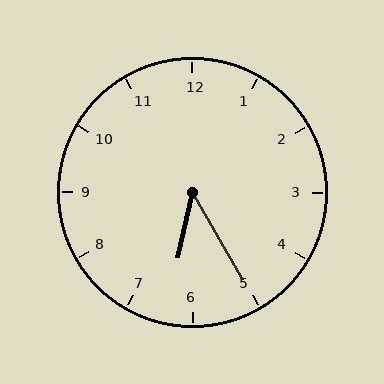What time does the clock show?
6:25.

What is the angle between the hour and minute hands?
Approximately 42 degrees.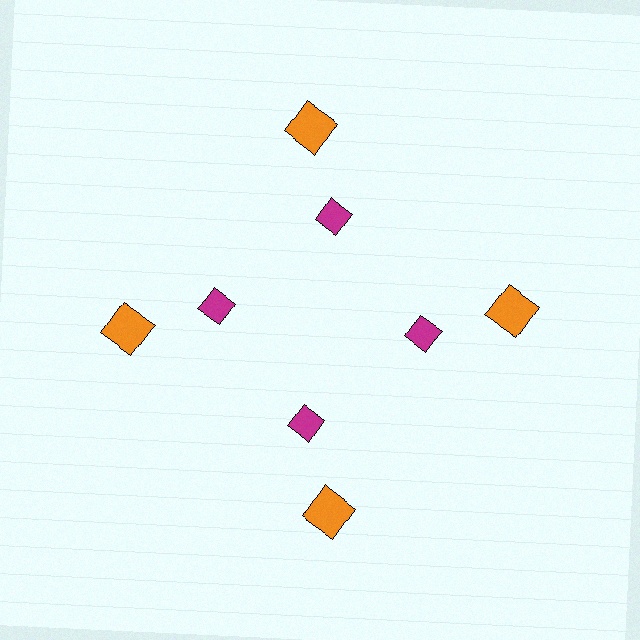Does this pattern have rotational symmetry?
Yes, this pattern has 4-fold rotational symmetry. It looks the same after rotating 90 degrees around the center.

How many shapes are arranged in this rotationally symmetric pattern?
There are 8 shapes, arranged in 4 groups of 2.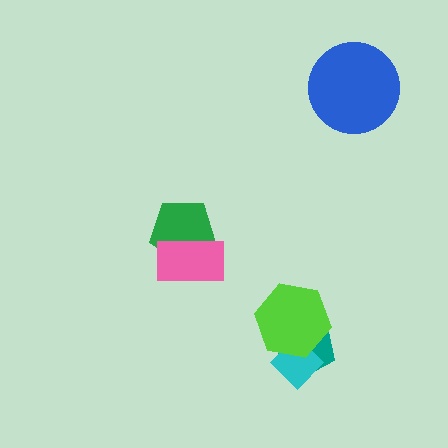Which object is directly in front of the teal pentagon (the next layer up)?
The cyan diamond is directly in front of the teal pentagon.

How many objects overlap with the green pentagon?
1 object overlaps with the green pentagon.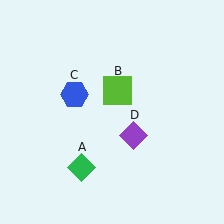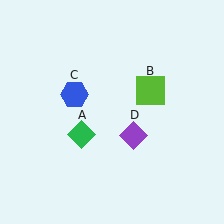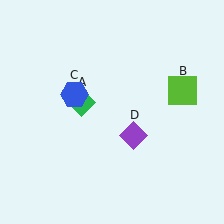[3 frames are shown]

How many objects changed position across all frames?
2 objects changed position: green diamond (object A), lime square (object B).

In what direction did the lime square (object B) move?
The lime square (object B) moved right.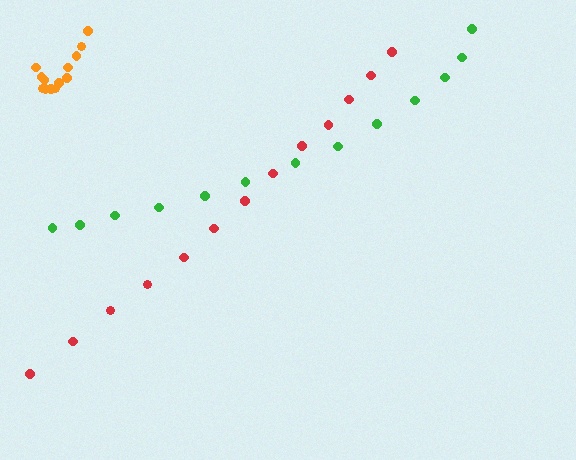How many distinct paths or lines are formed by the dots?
There are 3 distinct paths.